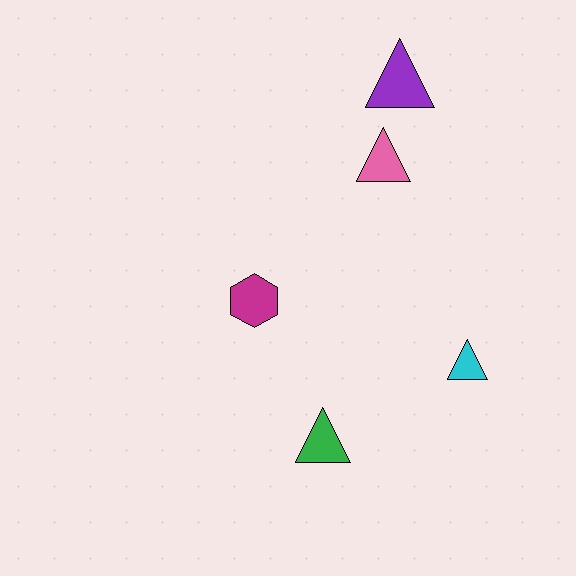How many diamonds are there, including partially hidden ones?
There are no diamonds.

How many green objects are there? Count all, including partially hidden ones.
There is 1 green object.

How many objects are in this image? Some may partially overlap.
There are 5 objects.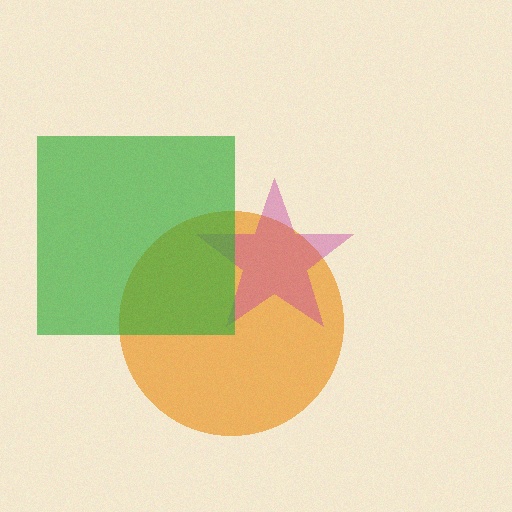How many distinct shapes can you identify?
There are 3 distinct shapes: an orange circle, a magenta star, a green square.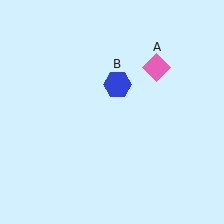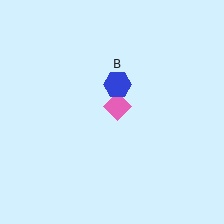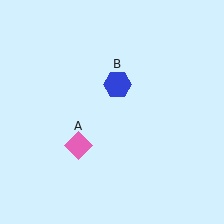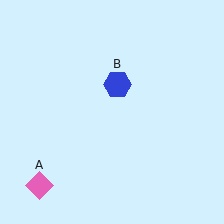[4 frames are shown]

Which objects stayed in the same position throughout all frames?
Blue hexagon (object B) remained stationary.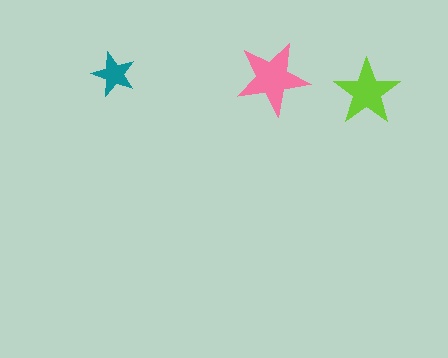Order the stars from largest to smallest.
the pink one, the lime one, the teal one.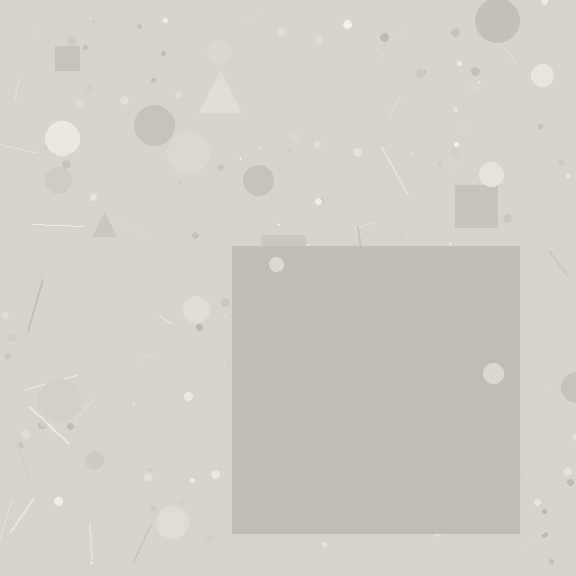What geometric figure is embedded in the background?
A square is embedded in the background.